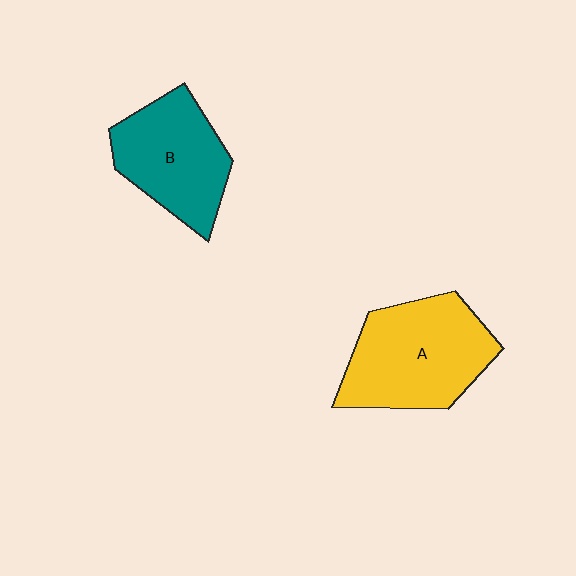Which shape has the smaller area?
Shape B (teal).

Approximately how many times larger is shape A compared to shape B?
Approximately 1.2 times.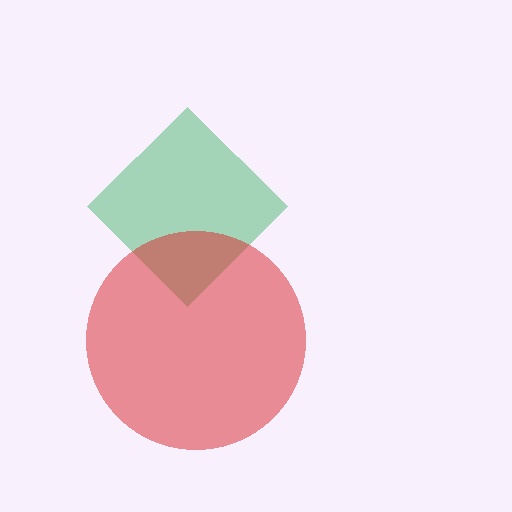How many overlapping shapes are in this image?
There are 2 overlapping shapes in the image.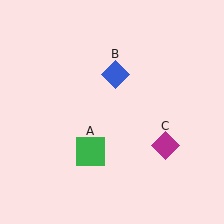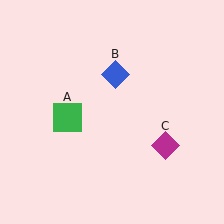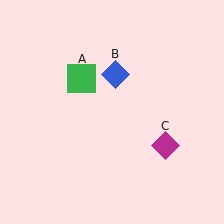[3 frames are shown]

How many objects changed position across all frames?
1 object changed position: green square (object A).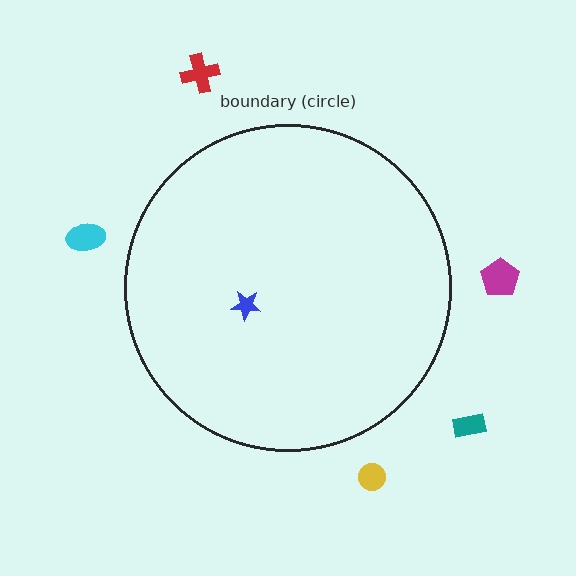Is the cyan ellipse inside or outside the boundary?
Outside.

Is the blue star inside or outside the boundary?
Inside.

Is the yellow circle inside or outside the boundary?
Outside.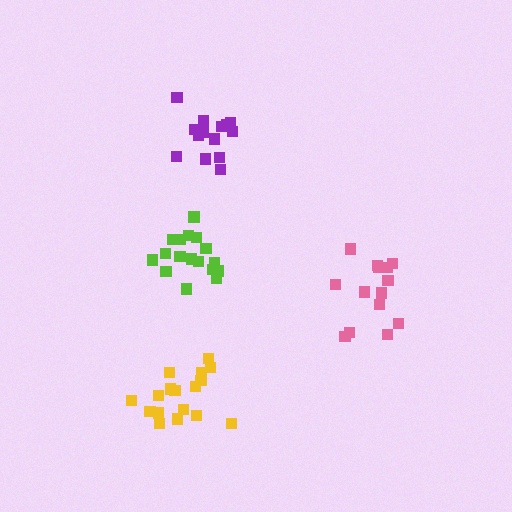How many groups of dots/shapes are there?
There are 4 groups.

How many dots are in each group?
Group 1: 14 dots, Group 2: 17 dots, Group 3: 17 dots, Group 4: 14 dots (62 total).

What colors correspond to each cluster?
The clusters are colored: pink, yellow, lime, purple.